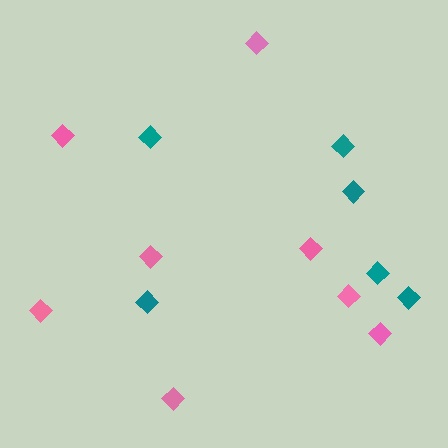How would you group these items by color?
There are 2 groups: one group of pink diamonds (8) and one group of teal diamonds (6).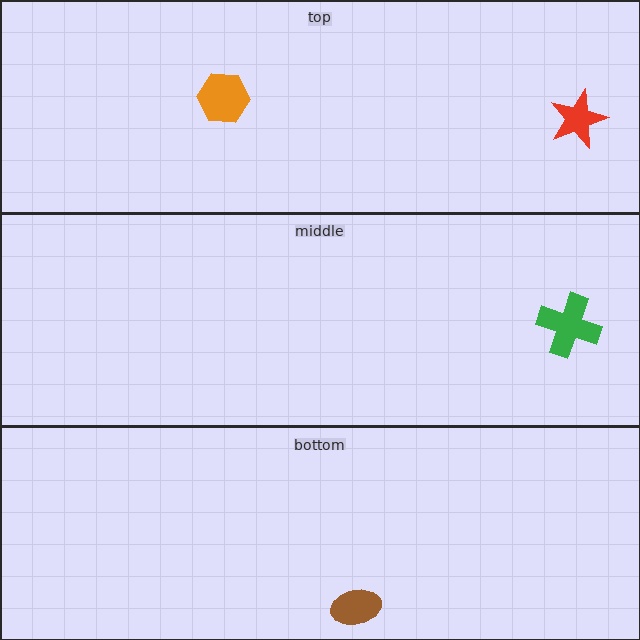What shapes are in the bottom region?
The brown ellipse.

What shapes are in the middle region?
The green cross.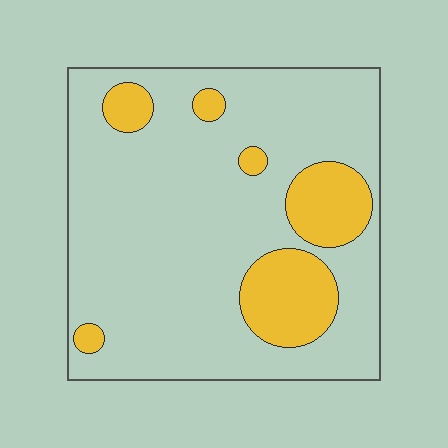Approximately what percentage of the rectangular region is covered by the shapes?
Approximately 20%.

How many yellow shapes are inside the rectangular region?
6.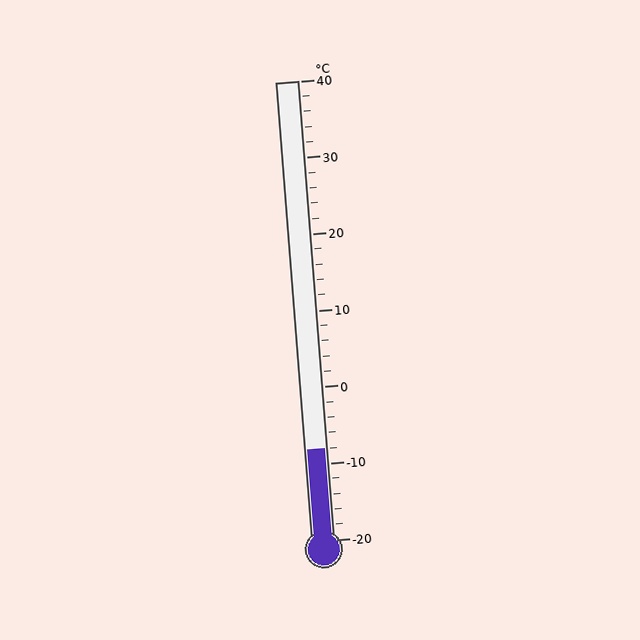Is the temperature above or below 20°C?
The temperature is below 20°C.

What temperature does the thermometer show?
The thermometer shows approximately -8°C.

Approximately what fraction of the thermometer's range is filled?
The thermometer is filled to approximately 20% of its range.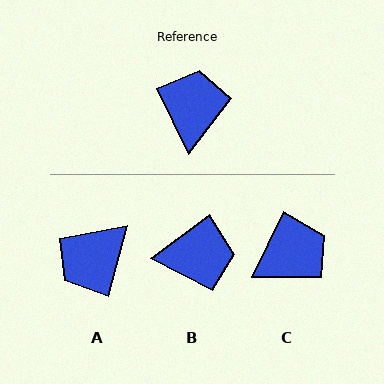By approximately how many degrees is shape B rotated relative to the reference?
Approximately 80 degrees clockwise.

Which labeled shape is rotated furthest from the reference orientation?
A, about 139 degrees away.